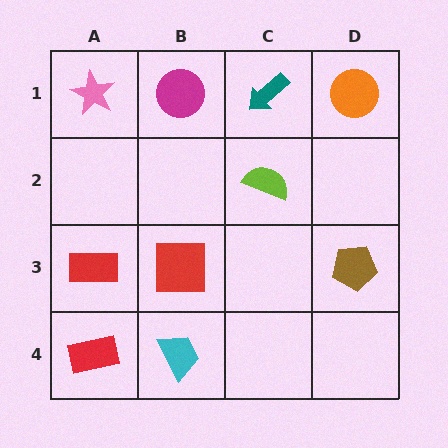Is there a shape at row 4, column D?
No, that cell is empty.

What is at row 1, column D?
An orange circle.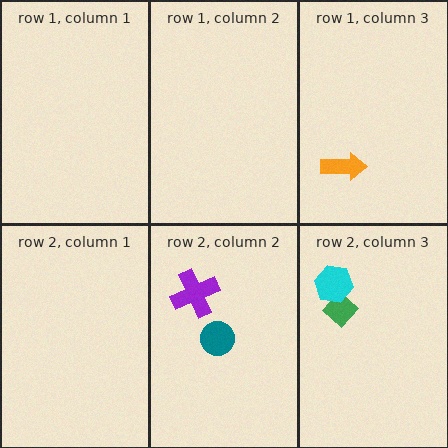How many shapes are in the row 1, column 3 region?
1.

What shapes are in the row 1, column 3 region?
The orange arrow.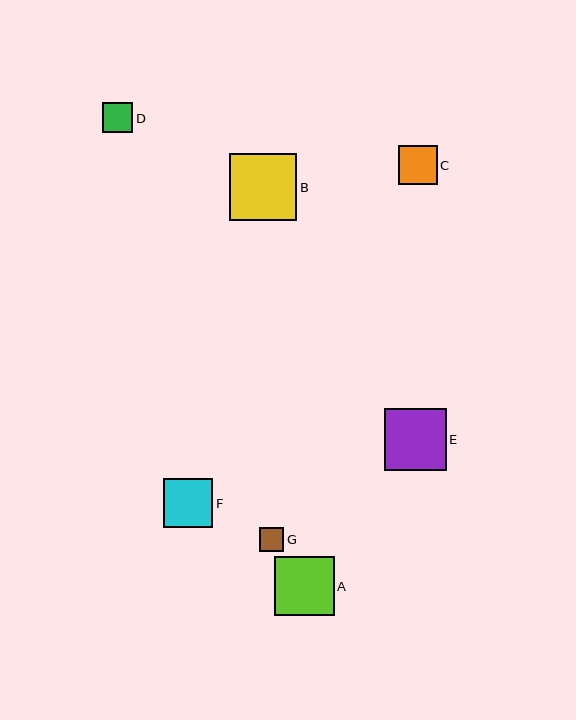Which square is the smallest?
Square G is the smallest with a size of approximately 24 pixels.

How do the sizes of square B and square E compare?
Square B and square E are approximately the same size.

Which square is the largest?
Square B is the largest with a size of approximately 68 pixels.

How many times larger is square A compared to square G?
Square A is approximately 2.5 times the size of square G.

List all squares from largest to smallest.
From largest to smallest: B, E, A, F, C, D, G.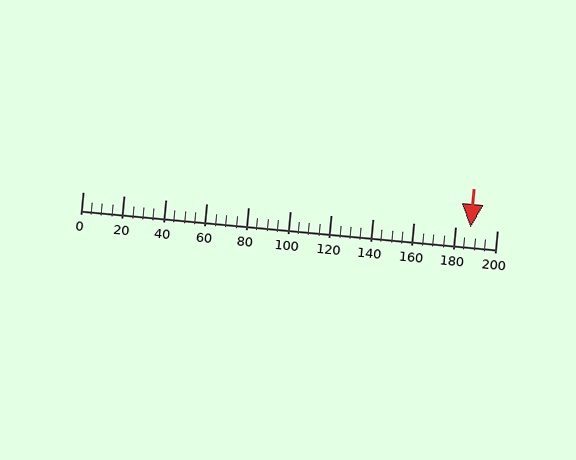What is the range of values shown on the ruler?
The ruler shows values from 0 to 200.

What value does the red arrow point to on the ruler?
The red arrow points to approximately 187.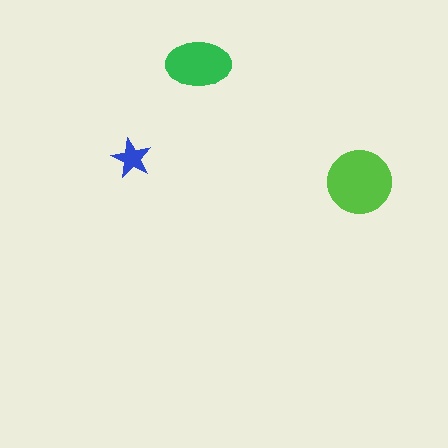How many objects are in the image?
There are 3 objects in the image.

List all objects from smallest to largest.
The blue star, the green ellipse, the lime circle.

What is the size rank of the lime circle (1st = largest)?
1st.